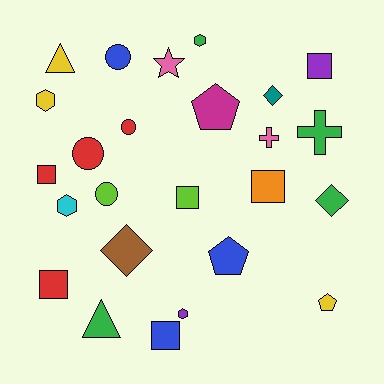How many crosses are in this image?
There are 2 crosses.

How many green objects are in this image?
There are 4 green objects.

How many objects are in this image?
There are 25 objects.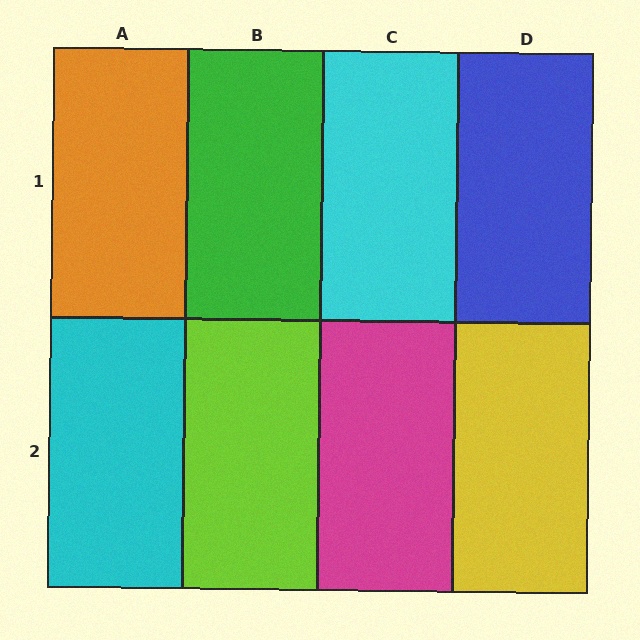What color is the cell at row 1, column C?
Cyan.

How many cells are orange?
1 cell is orange.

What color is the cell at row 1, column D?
Blue.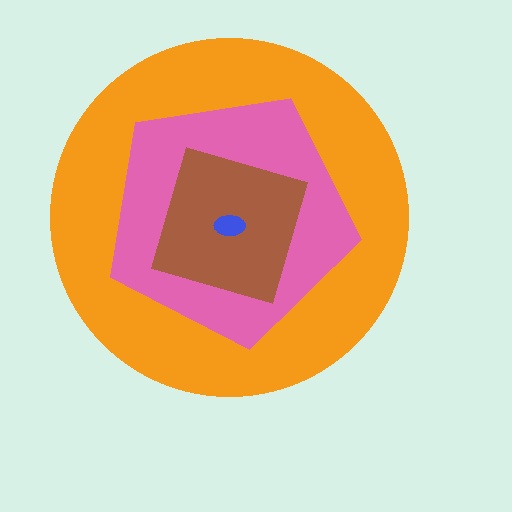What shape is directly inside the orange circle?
The pink pentagon.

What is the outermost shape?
The orange circle.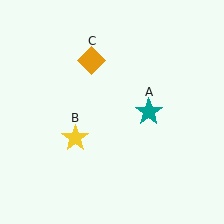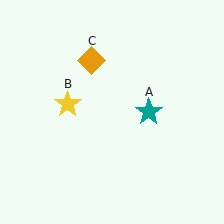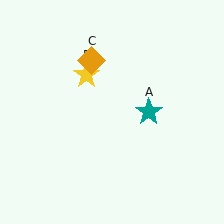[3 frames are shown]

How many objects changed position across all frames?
1 object changed position: yellow star (object B).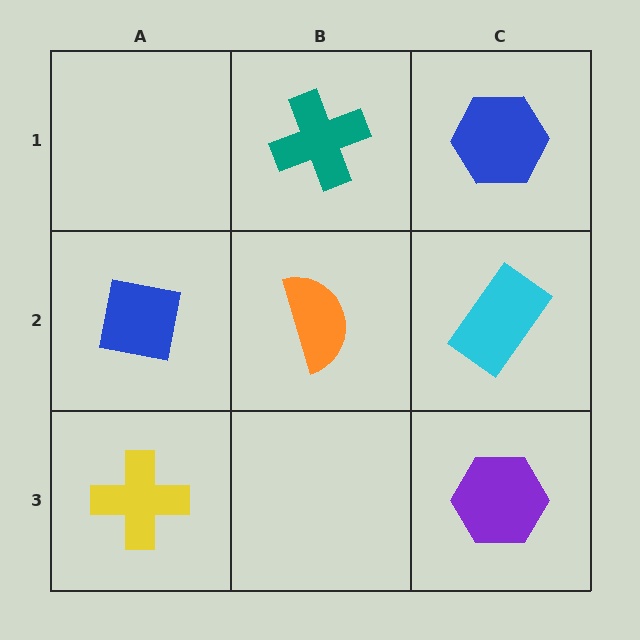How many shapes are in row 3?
2 shapes.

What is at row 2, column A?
A blue square.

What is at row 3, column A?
A yellow cross.